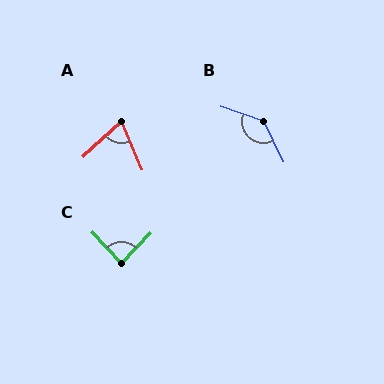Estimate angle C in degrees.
Approximately 87 degrees.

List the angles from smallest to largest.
A (69°), C (87°), B (134°).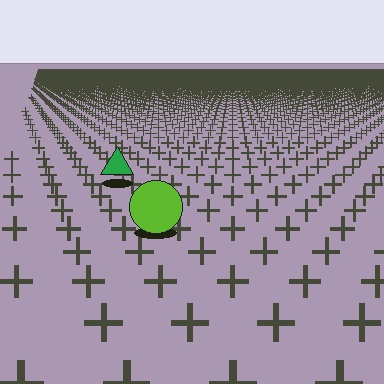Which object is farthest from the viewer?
The green triangle is farthest from the viewer. It appears smaller and the ground texture around it is denser.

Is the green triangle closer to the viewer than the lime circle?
No. The lime circle is closer — you can tell from the texture gradient: the ground texture is coarser near it.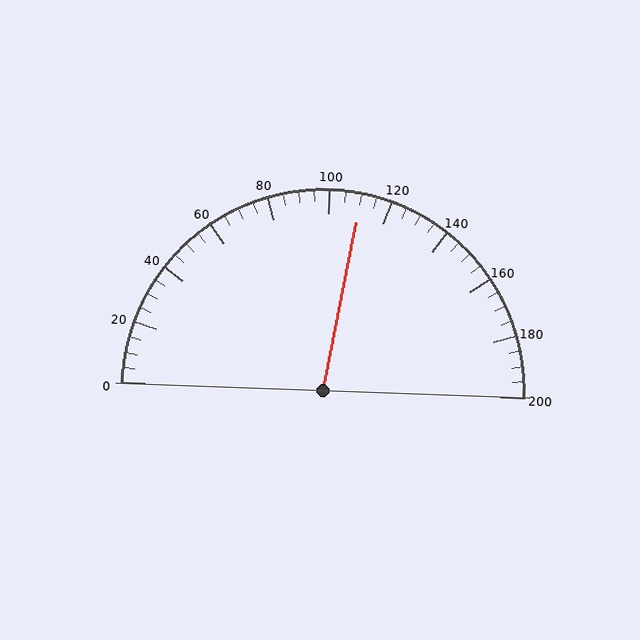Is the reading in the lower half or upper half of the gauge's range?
The reading is in the upper half of the range (0 to 200).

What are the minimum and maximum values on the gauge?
The gauge ranges from 0 to 200.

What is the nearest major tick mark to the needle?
The nearest major tick mark is 120.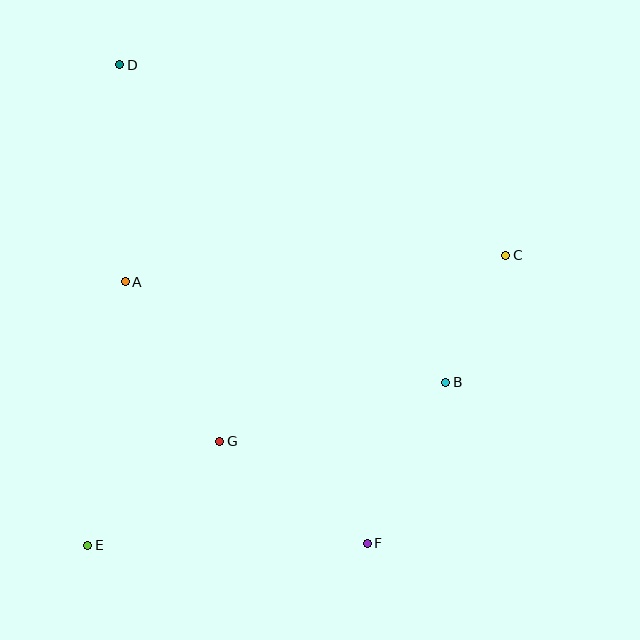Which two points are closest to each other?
Points B and C are closest to each other.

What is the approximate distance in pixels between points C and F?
The distance between C and F is approximately 320 pixels.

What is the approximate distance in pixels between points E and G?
The distance between E and G is approximately 168 pixels.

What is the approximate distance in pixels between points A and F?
The distance between A and F is approximately 356 pixels.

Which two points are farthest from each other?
Points D and F are farthest from each other.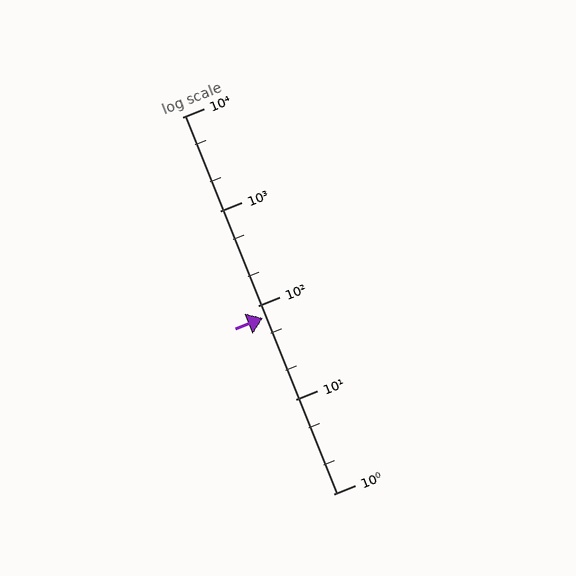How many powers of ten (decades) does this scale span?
The scale spans 4 decades, from 1 to 10000.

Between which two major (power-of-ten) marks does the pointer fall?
The pointer is between 10 and 100.